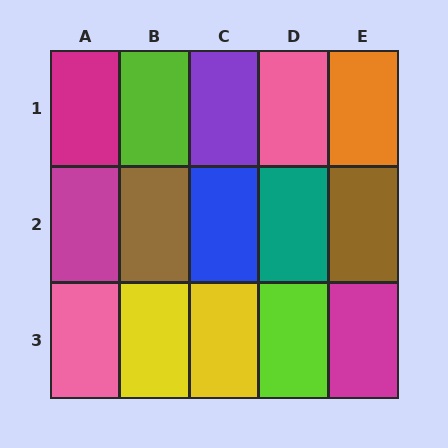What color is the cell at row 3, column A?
Pink.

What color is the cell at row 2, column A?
Magenta.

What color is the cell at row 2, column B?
Brown.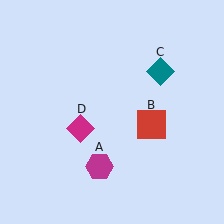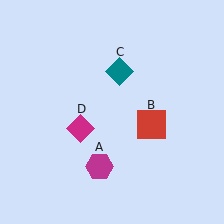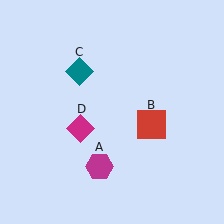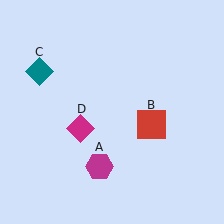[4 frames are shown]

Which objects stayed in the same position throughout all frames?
Magenta hexagon (object A) and red square (object B) and magenta diamond (object D) remained stationary.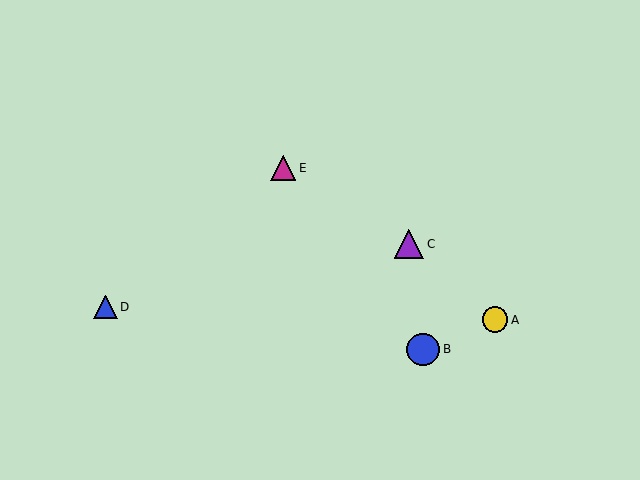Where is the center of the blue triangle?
The center of the blue triangle is at (105, 307).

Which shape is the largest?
The blue circle (labeled B) is the largest.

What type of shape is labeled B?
Shape B is a blue circle.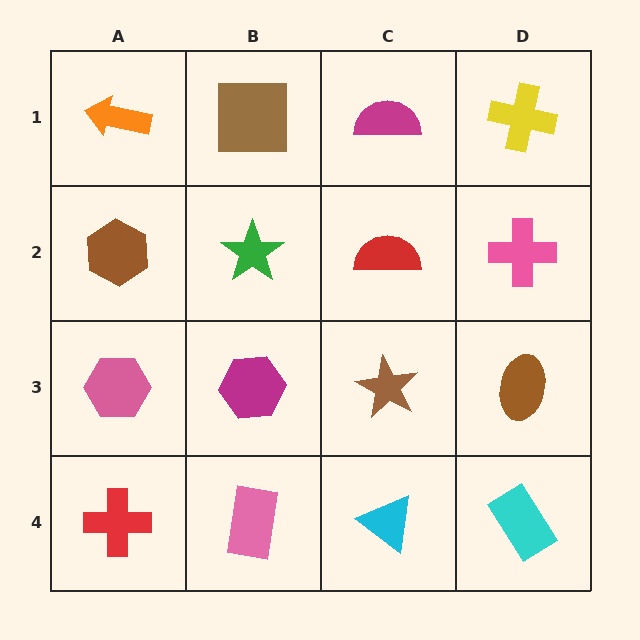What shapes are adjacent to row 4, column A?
A pink hexagon (row 3, column A), a pink rectangle (row 4, column B).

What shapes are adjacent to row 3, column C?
A red semicircle (row 2, column C), a cyan triangle (row 4, column C), a magenta hexagon (row 3, column B), a brown ellipse (row 3, column D).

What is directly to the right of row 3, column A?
A magenta hexagon.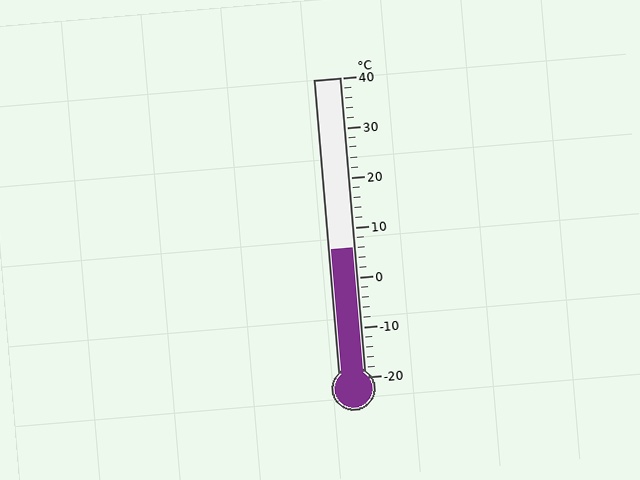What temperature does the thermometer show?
The thermometer shows approximately 6°C.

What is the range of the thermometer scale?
The thermometer scale ranges from -20°C to 40°C.